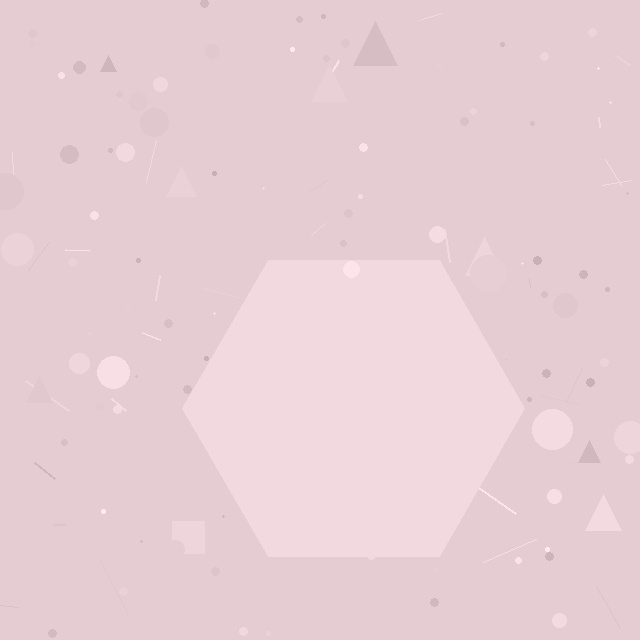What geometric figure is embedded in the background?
A hexagon is embedded in the background.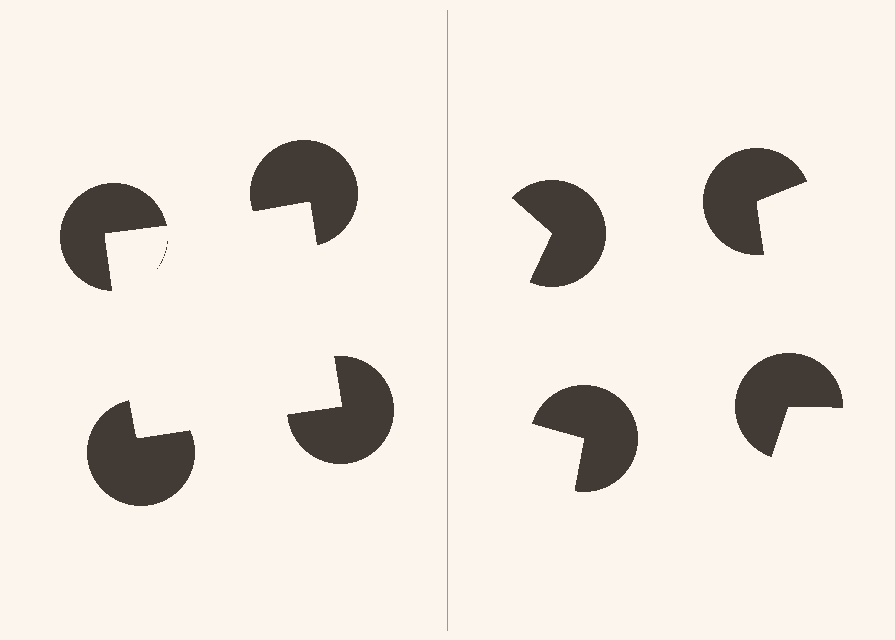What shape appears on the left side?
An illusory square.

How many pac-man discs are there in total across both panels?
8 — 4 on each side.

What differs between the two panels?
The pac-man discs are positioned identically on both sides; only the wedge orientations differ. On the left they align to a square; on the right they are misaligned.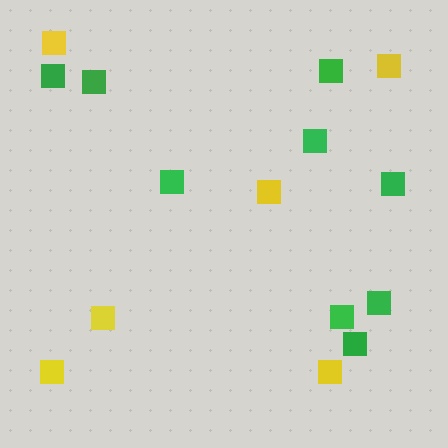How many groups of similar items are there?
There are 2 groups: one group of green squares (9) and one group of yellow squares (6).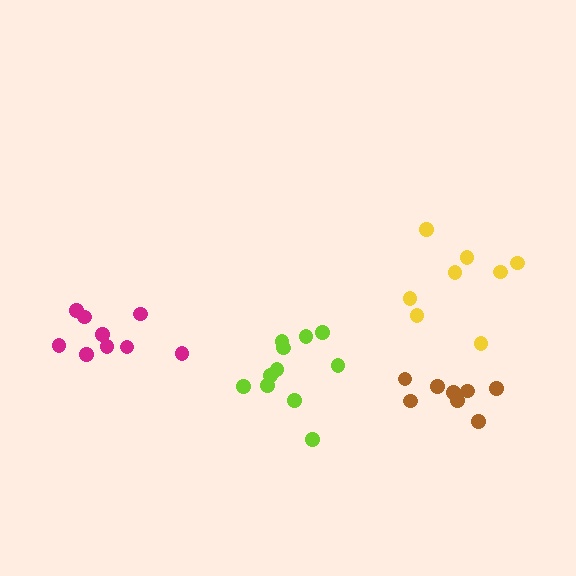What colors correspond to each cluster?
The clusters are colored: magenta, lime, yellow, brown.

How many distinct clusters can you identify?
There are 4 distinct clusters.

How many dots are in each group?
Group 1: 9 dots, Group 2: 11 dots, Group 3: 8 dots, Group 4: 8 dots (36 total).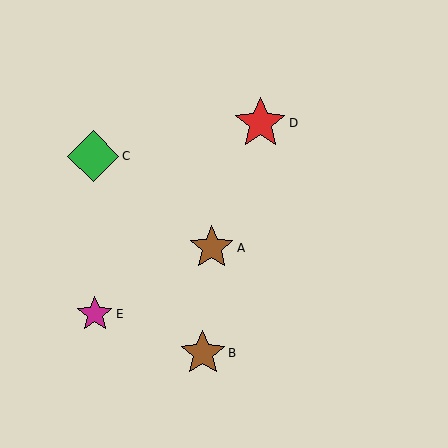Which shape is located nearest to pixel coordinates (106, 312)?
The magenta star (labeled E) at (95, 314) is nearest to that location.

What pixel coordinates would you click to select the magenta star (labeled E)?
Click at (95, 314) to select the magenta star E.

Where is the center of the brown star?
The center of the brown star is at (203, 353).